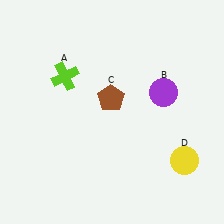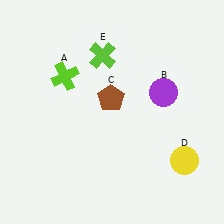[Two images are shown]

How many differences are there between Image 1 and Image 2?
There is 1 difference between the two images.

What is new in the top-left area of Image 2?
A lime cross (E) was added in the top-left area of Image 2.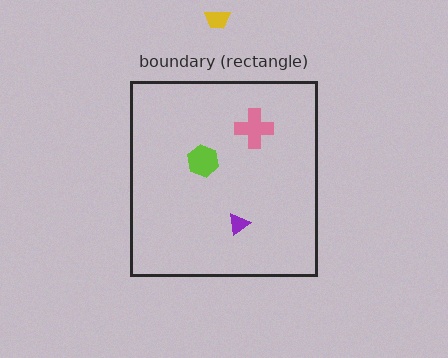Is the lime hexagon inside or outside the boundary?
Inside.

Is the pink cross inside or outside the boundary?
Inside.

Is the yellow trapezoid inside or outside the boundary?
Outside.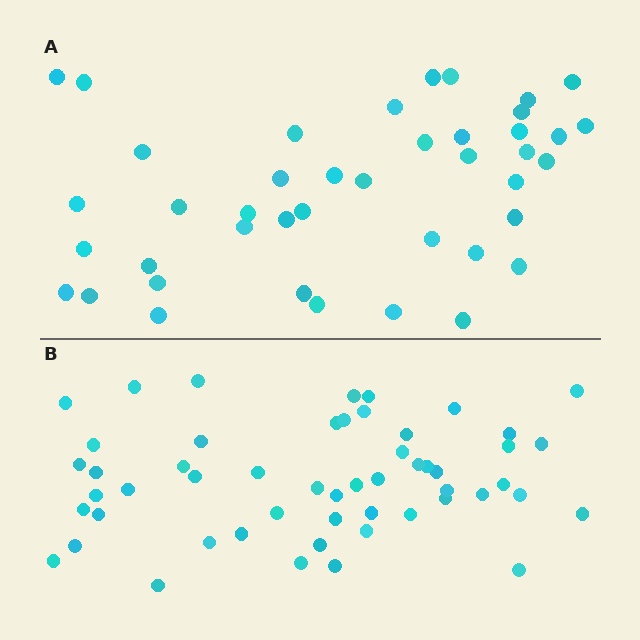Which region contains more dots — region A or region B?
Region B (the bottom region) has more dots.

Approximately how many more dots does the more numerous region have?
Region B has roughly 12 or so more dots than region A.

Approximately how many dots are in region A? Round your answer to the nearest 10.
About 40 dots. (The exact count is 42, which rounds to 40.)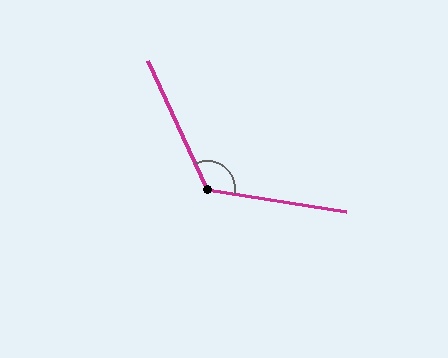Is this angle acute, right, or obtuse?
It is obtuse.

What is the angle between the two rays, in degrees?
Approximately 124 degrees.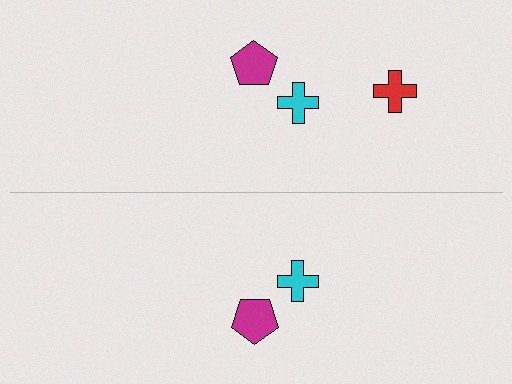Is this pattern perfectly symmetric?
No, the pattern is not perfectly symmetric. A red cross is missing from the bottom side.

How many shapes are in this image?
There are 5 shapes in this image.